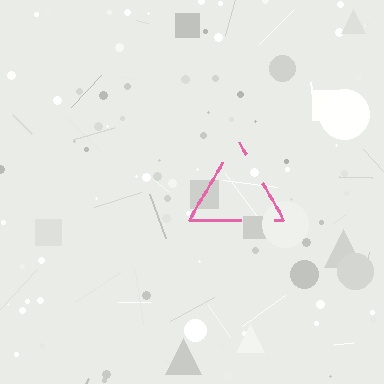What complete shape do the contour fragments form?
The contour fragments form a triangle.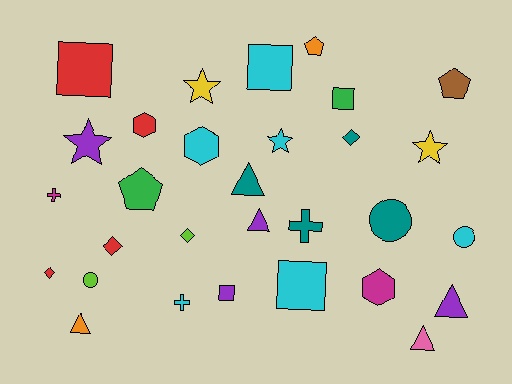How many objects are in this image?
There are 30 objects.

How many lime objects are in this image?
There are 2 lime objects.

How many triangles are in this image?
There are 5 triangles.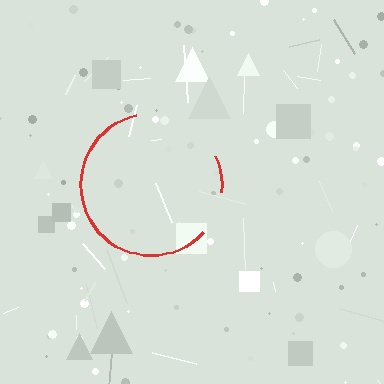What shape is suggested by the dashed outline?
The dashed outline suggests a circle.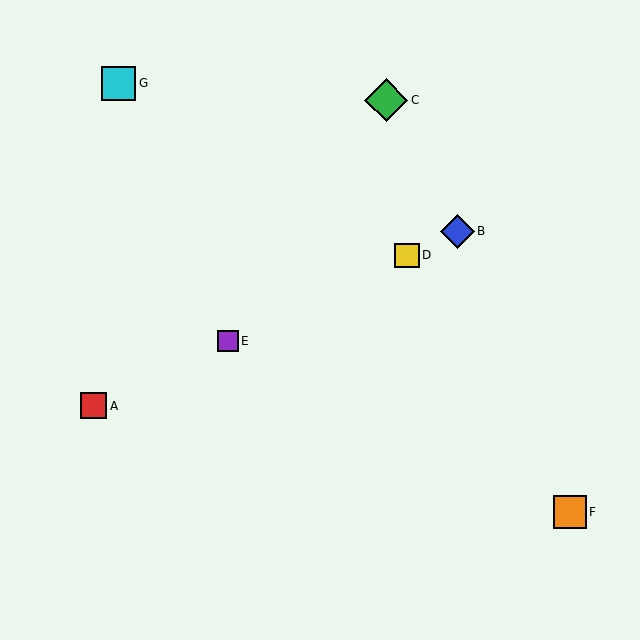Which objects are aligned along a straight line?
Objects A, B, D, E are aligned along a straight line.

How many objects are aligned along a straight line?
4 objects (A, B, D, E) are aligned along a straight line.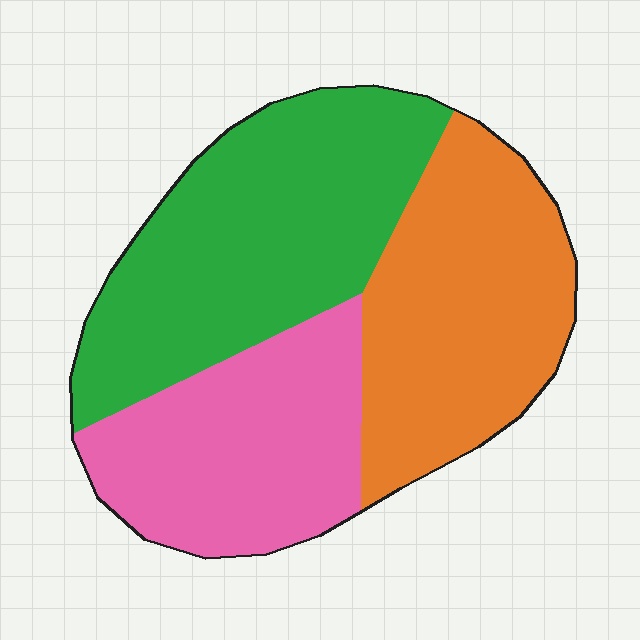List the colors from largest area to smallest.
From largest to smallest: green, orange, pink.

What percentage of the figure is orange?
Orange takes up between a quarter and a half of the figure.